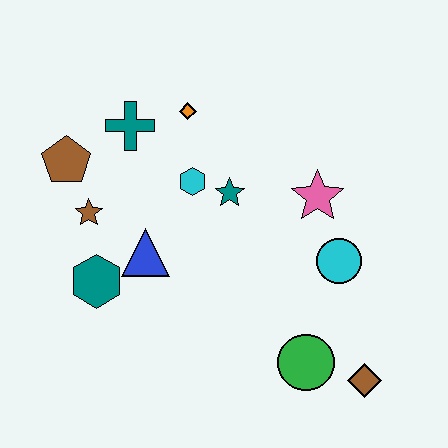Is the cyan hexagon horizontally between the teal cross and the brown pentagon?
No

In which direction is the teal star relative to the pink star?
The teal star is to the left of the pink star.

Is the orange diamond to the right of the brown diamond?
No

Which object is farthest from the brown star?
The brown diamond is farthest from the brown star.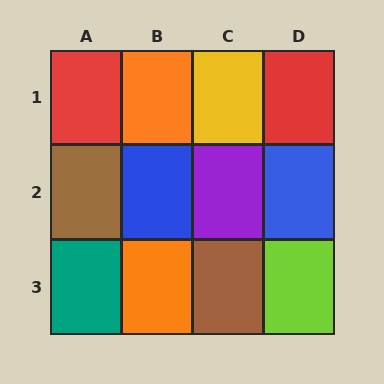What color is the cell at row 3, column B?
Orange.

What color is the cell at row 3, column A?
Teal.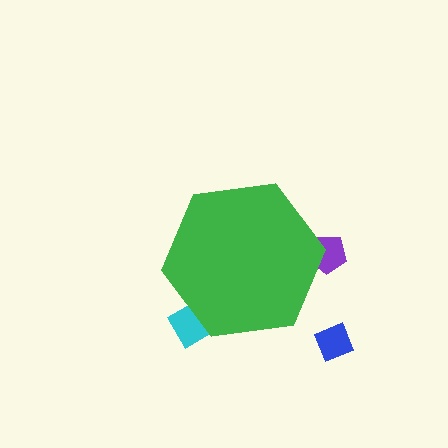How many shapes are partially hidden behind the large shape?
2 shapes are partially hidden.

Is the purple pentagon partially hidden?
Yes, the purple pentagon is partially hidden behind the green hexagon.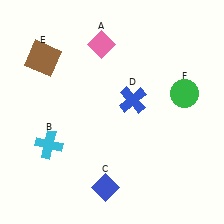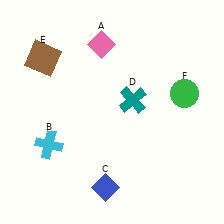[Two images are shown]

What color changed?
The cross (D) changed from blue in Image 1 to teal in Image 2.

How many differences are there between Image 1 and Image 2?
There is 1 difference between the two images.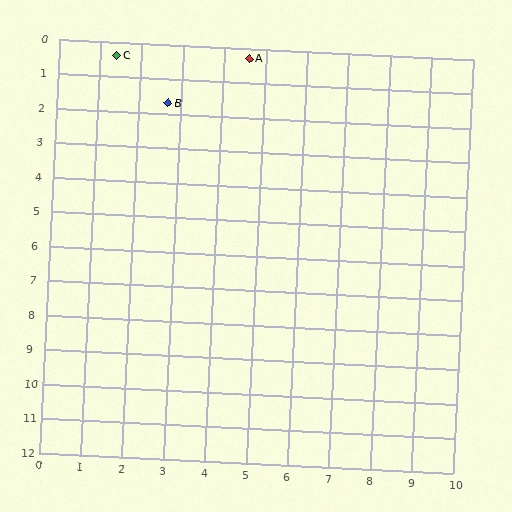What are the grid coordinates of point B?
Point B is at approximately (2.7, 1.7).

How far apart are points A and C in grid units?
Points A and C are about 3.2 grid units apart.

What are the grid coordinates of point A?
Point A is at approximately (4.6, 0.3).